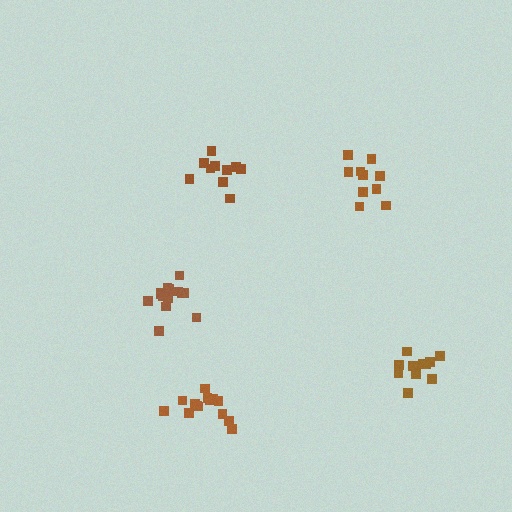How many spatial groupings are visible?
There are 5 spatial groupings.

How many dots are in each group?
Group 1: 11 dots, Group 2: 11 dots, Group 3: 14 dots, Group 4: 10 dots, Group 5: 14 dots (60 total).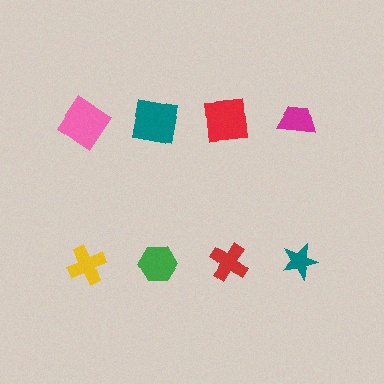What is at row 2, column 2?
A green hexagon.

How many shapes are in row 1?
4 shapes.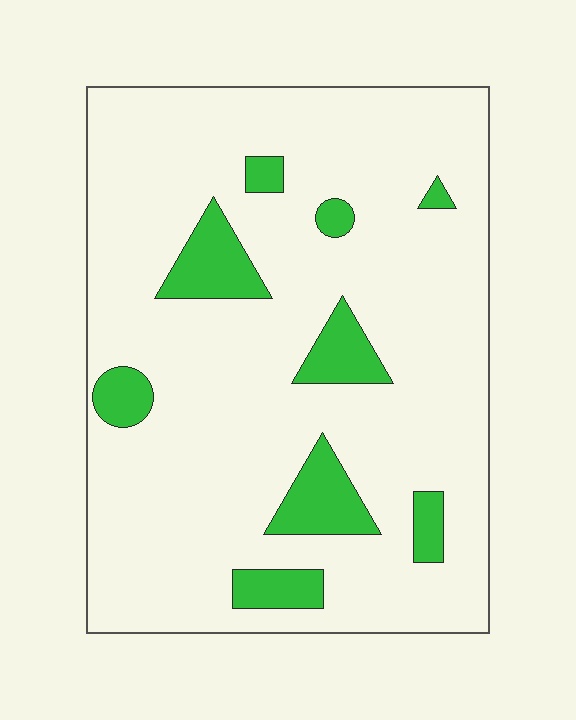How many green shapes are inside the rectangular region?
9.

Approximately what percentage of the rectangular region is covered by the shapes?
Approximately 15%.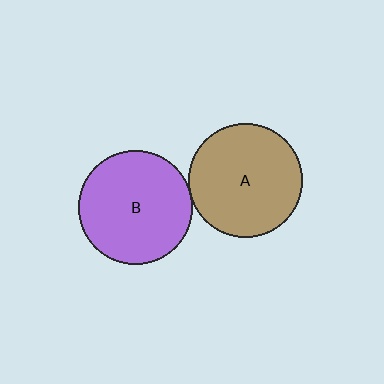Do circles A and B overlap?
Yes.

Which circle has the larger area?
Circle B (purple).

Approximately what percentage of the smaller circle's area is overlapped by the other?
Approximately 5%.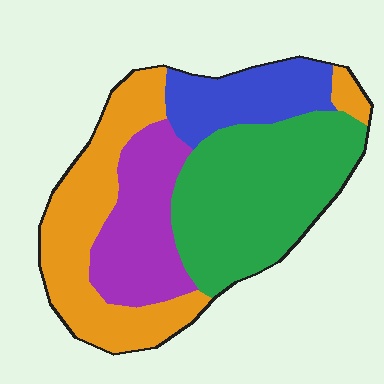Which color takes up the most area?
Green, at roughly 35%.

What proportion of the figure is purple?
Purple takes up between a sixth and a third of the figure.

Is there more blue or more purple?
Purple.